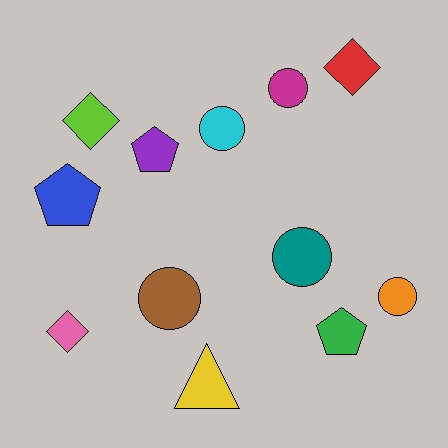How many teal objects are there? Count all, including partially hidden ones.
There is 1 teal object.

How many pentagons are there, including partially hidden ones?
There are 3 pentagons.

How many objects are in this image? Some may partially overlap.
There are 12 objects.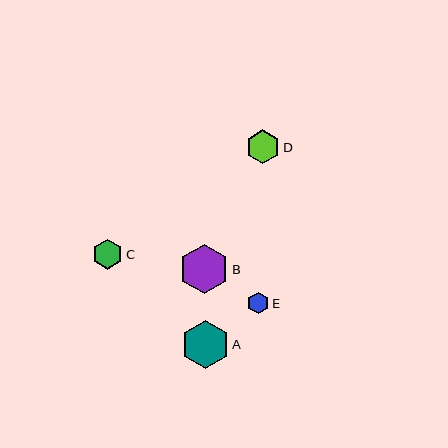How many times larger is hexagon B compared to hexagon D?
Hexagon B is approximately 1.5 times the size of hexagon D.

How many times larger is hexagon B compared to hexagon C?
Hexagon B is approximately 1.7 times the size of hexagon C.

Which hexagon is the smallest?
Hexagon E is the smallest with a size of approximately 22 pixels.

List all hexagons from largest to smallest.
From largest to smallest: B, A, D, C, E.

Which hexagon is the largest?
Hexagon B is the largest with a size of approximately 50 pixels.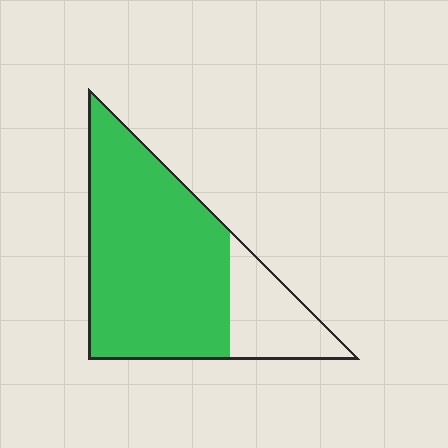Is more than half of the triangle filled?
Yes.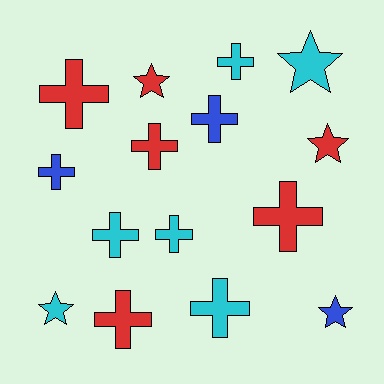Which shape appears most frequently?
Cross, with 10 objects.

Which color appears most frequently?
Red, with 6 objects.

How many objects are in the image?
There are 15 objects.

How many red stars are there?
There are 2 red stars.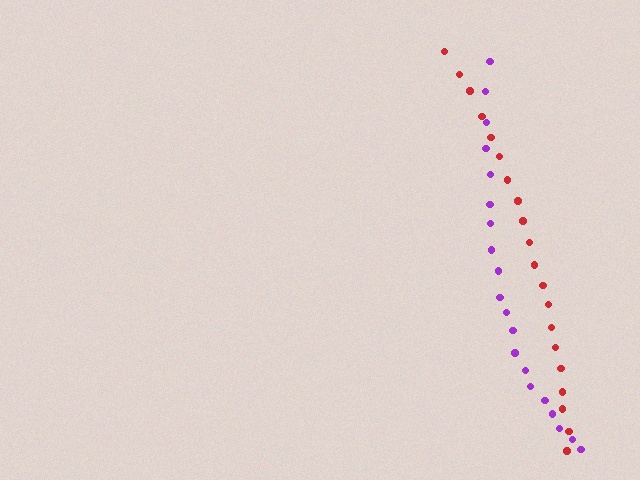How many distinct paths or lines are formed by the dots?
There are 2 distinct paths.